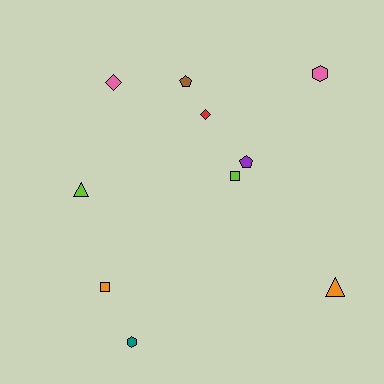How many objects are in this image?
There are 10 objects.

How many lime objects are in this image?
There are 2 lime objects.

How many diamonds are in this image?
There are 2 diamonds.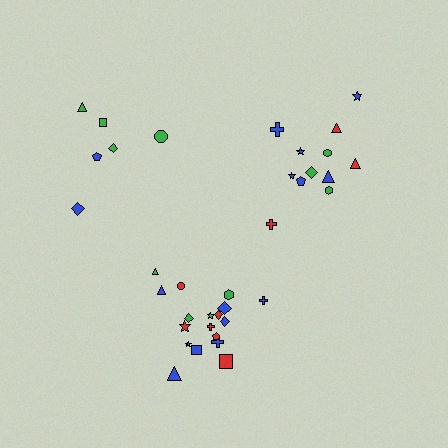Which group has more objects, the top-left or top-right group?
The top-right group.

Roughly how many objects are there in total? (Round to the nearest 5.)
Roughly 35 objects in total.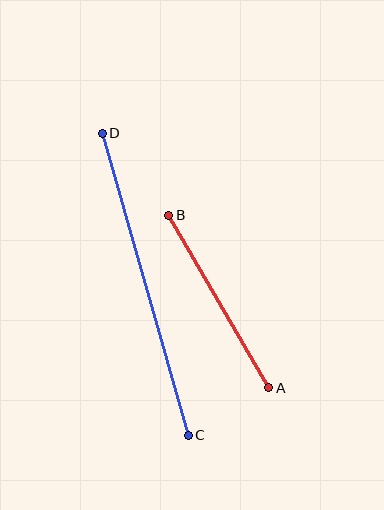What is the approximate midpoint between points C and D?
The midpoint is at approximately (145, 284) pixels.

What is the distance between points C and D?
The distance is approximately 314 pixels.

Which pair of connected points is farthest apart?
Points C and D are farthest apart.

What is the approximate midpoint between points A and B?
The midpoint is at approximately (219, 301) pixels.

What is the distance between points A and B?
The distance is approximately 199 pixels.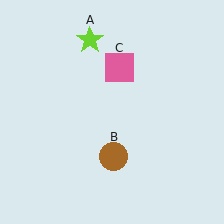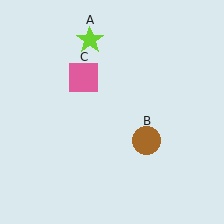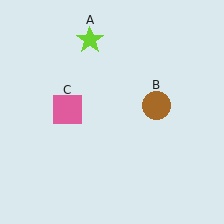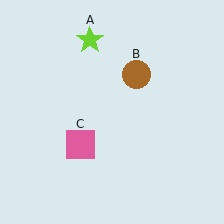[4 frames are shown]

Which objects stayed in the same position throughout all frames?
Lime star (object A) remained stationary.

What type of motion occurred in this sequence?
The brown circle (object B), pink square (object C) rotated counterclockwise around the center of the scene.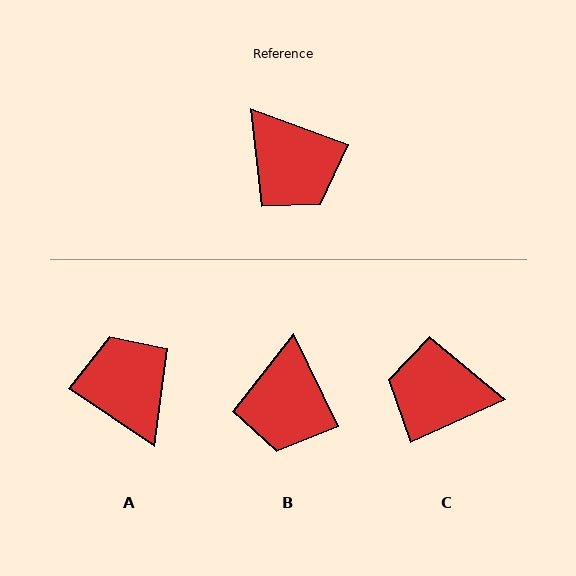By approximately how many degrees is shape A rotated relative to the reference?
Approximately 167 degrees counter-clockwise.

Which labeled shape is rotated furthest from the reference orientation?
A, about 167 degrees away.